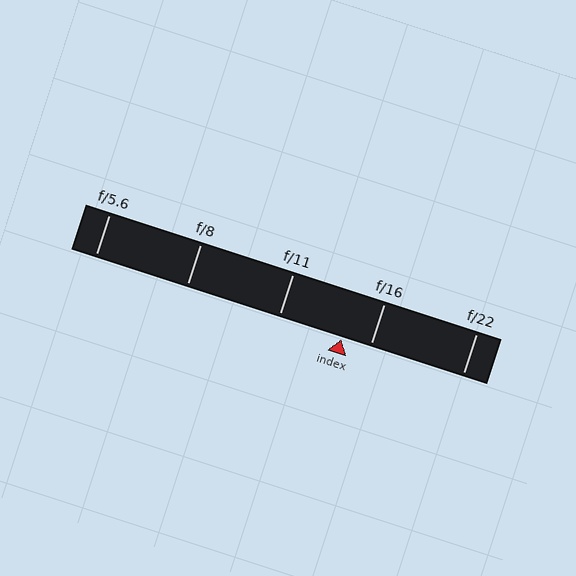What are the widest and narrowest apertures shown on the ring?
The widest aperture shown is f/5.6 and the narrowest is f/22.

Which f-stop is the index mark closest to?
The index mark is closest to f/16.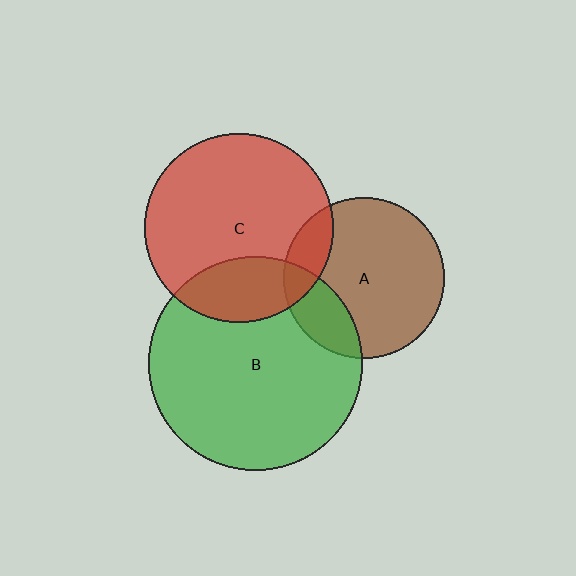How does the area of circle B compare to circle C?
Approximately 1.3 times.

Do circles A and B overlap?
Yes.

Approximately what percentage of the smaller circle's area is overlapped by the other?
Approximately 20%.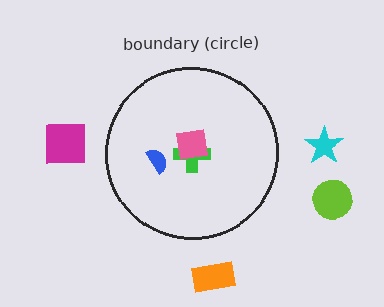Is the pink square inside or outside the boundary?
Inside.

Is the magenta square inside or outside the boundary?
Outside.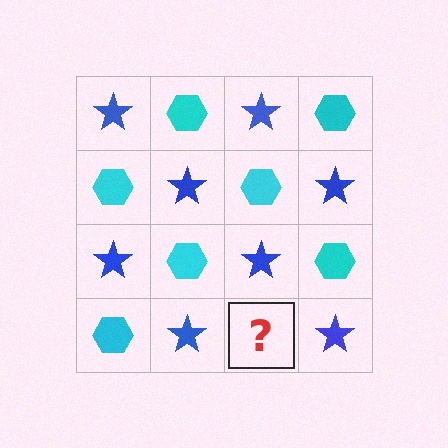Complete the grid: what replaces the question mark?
The question mark should be replaced with a cyan hexagon.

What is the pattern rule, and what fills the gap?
The rule is that it alternates blue star and cyan hexagon in a checkerboard pattern. The gap should be filled with a cyan hexagon.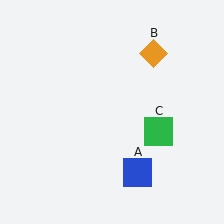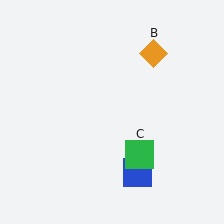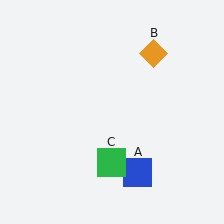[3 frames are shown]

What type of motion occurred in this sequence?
The green square (object C) rotated clockwise around the center of the scene.